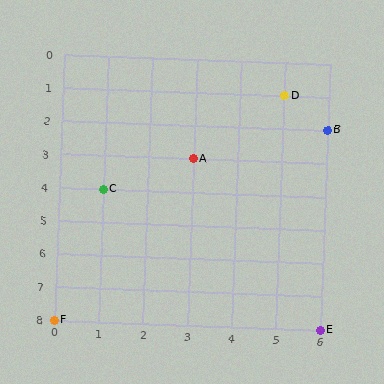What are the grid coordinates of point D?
Point D is at grid coordinates (5, 1).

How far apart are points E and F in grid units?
Points E and F are 6 columns apart.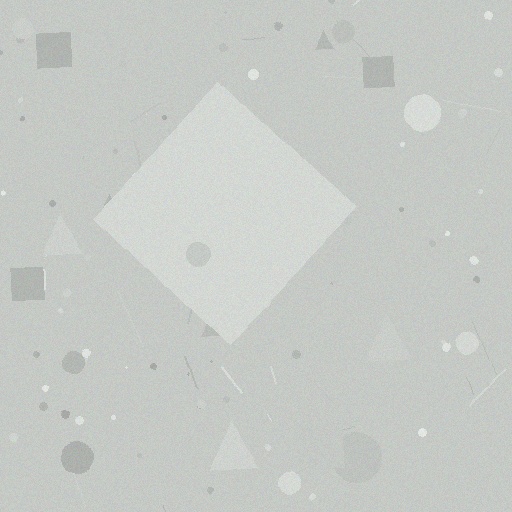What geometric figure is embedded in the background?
A diamond is embedded in the background.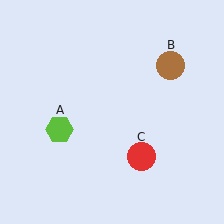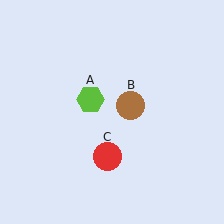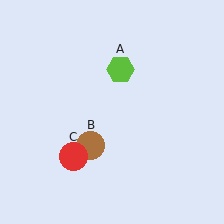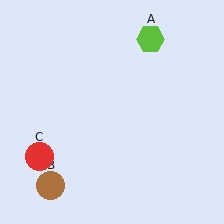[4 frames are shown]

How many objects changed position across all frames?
3 objects changed position: lime hexagon (object A), brown circle (object B), red circle (object C).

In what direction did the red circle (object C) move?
The red circle (object C) moved left.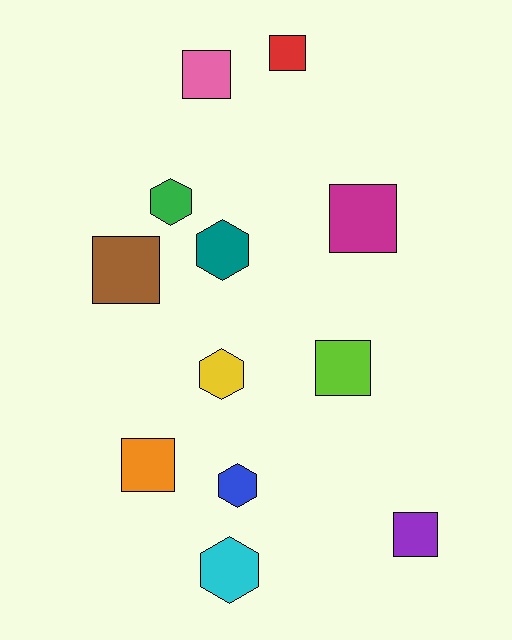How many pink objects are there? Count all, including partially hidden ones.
There is 1 pink object.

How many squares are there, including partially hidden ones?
There are 7 squares.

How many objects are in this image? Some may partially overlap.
There are 12 objects.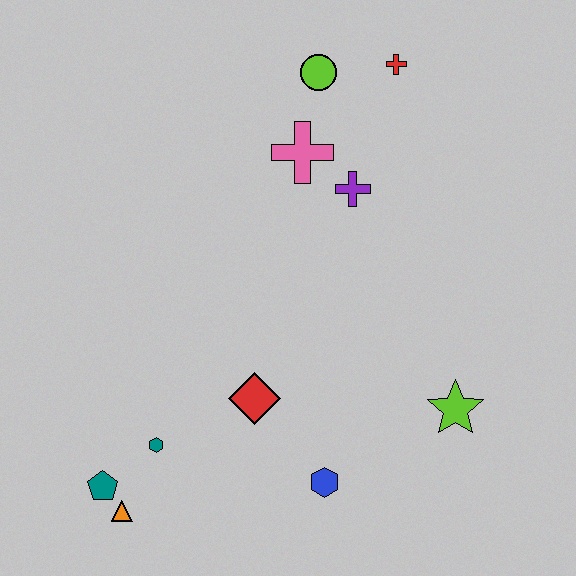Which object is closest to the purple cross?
The pink cross is closest to the purple cross.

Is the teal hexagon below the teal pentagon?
No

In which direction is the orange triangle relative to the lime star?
The orange triangle is to the left of the lime star.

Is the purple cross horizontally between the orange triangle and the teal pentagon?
No